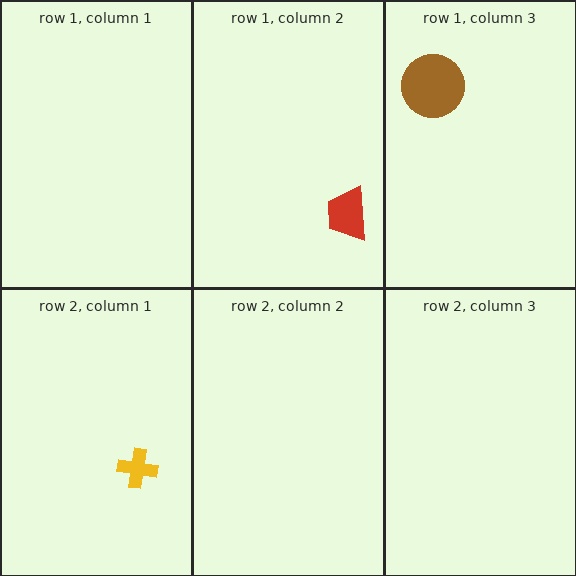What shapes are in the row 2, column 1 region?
The yellow cross.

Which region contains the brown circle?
The row 1, column 3 region.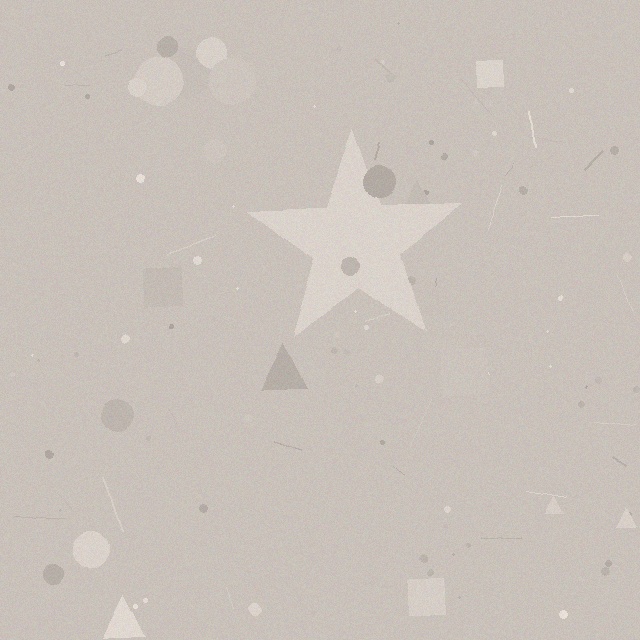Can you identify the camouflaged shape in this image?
The camouflaged shape is a star.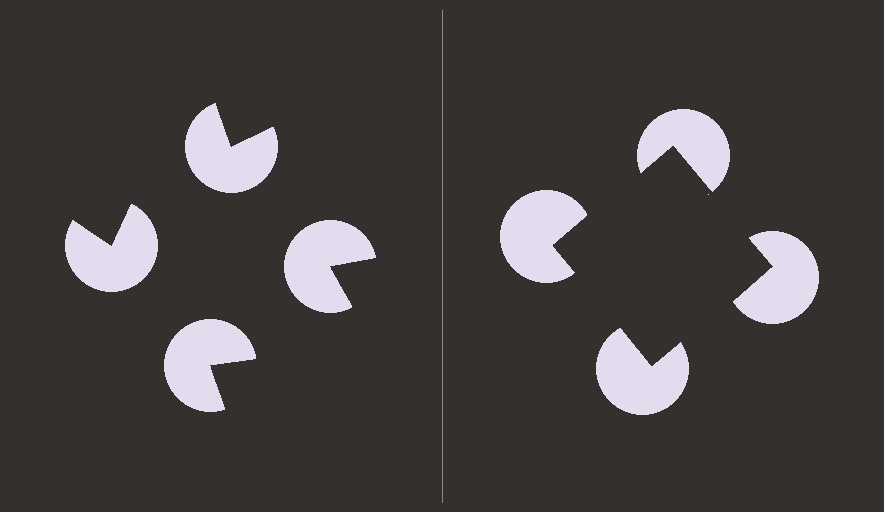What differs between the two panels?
The pac-man discs are positioned identically on both sides; only the wedge orientations differ. On the right they align to a square; on the left they are misaligned.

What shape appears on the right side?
An illusory square.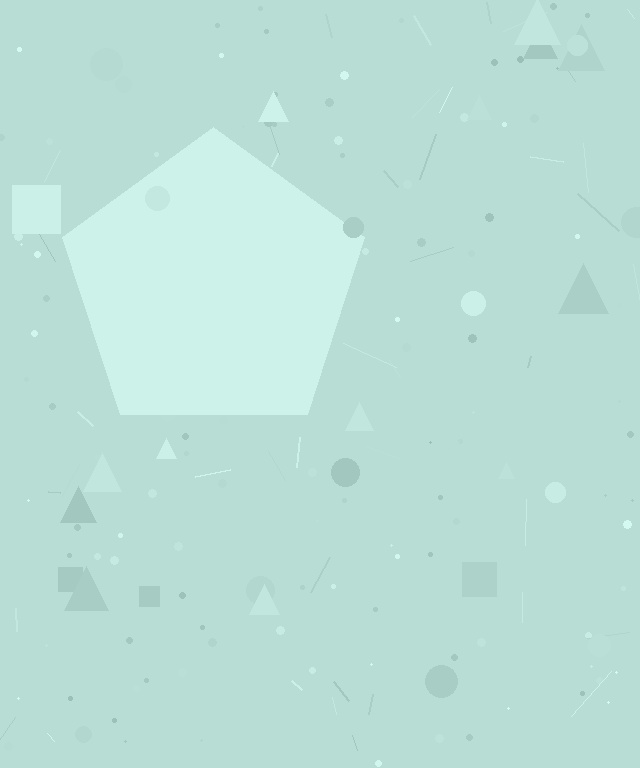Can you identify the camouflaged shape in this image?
The camouflaged shape is a pentagon.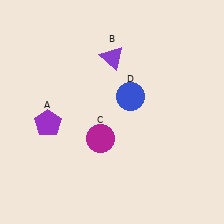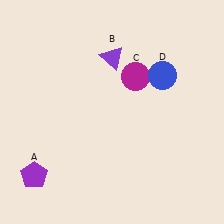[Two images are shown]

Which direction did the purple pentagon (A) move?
The purple pentagon (A) moved down.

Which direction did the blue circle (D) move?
The blue circle (D) moved right.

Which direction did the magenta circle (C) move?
The magenta circle (C) moved up.